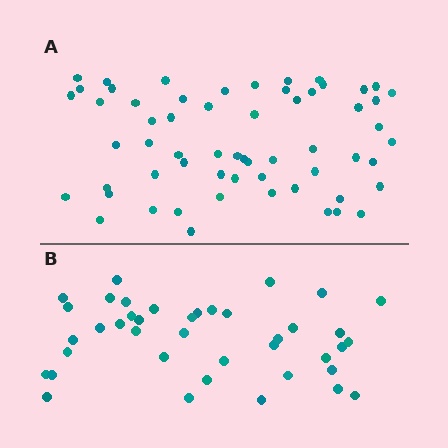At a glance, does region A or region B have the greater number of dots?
Region A (the top region) has more dots.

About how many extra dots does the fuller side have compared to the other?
Region A has approximately 20 more dots than region B.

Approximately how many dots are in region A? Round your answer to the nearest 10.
About 60 dots.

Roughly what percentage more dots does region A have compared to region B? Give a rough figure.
About 50% more.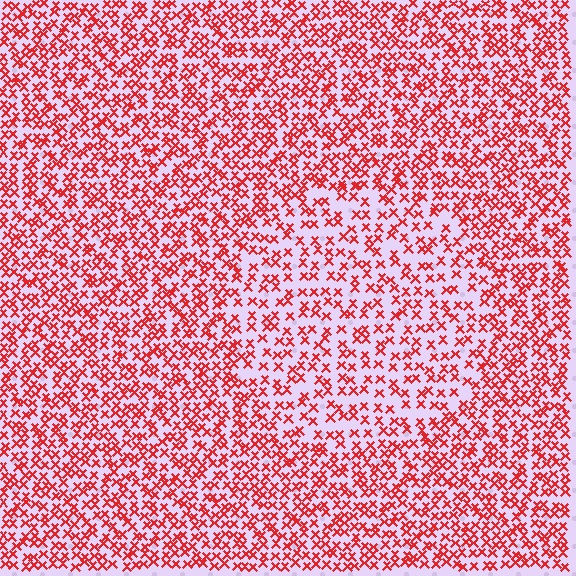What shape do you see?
I see a circle.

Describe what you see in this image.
The image contains small red elements arranged at two different densities. A circle-shaped region is visible where the elements are less densely packed than the surrounding area.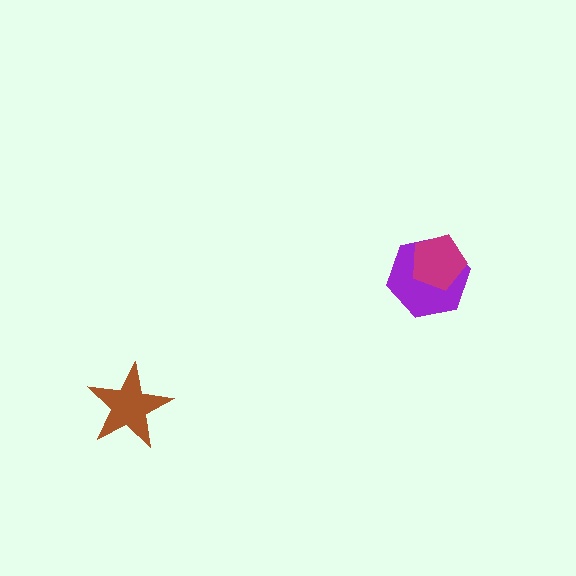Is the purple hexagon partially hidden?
Yes, it is partially covered by another shape.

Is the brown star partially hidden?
No, no other shape covers it.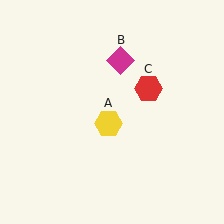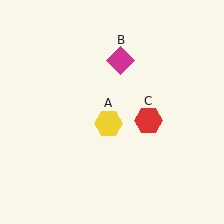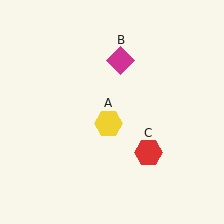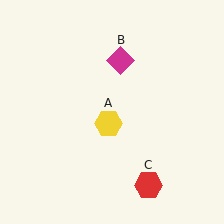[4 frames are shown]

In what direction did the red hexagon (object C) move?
The red hexagon (object C) moved down.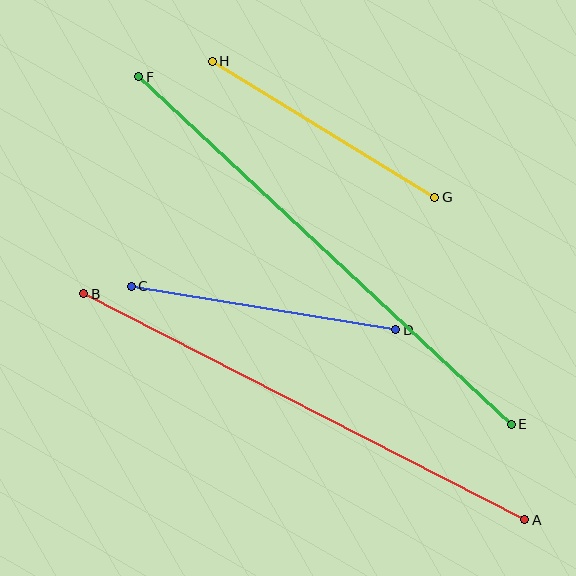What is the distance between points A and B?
The distance is approximately 496 pixels.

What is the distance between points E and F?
The distance is approximately 510 pixels.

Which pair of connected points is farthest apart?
Points E and F are farthest apart.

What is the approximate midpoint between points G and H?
The midpoint is at approximately (324, 129) pixels.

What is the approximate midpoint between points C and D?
The midpoint is at approximately (263, 308) pixels.